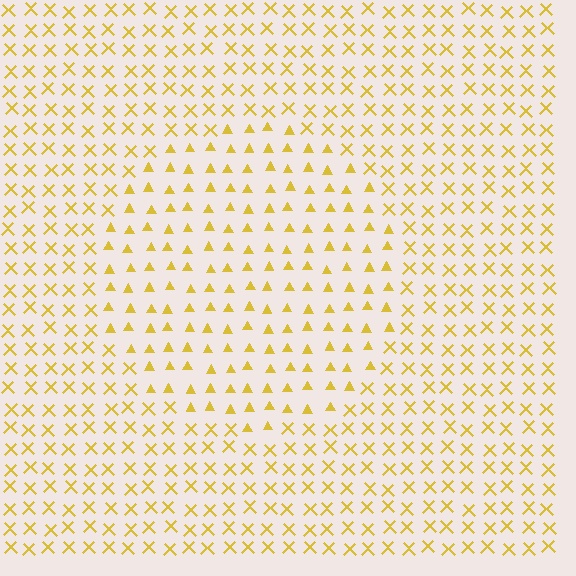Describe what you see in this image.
The image is filled with small yellow elements arranged in a uniform grid. A circle-shaped region contains triangles, while the surrounding area contains X marks. The boundary is defined purely by the change in element shape.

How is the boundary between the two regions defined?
The boundary is defined by a change in element shape: triangles inside vs. X marks outside. All elements share the same color and spacing.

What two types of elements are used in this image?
The image uses triangles inside the circle region and X marks outside it.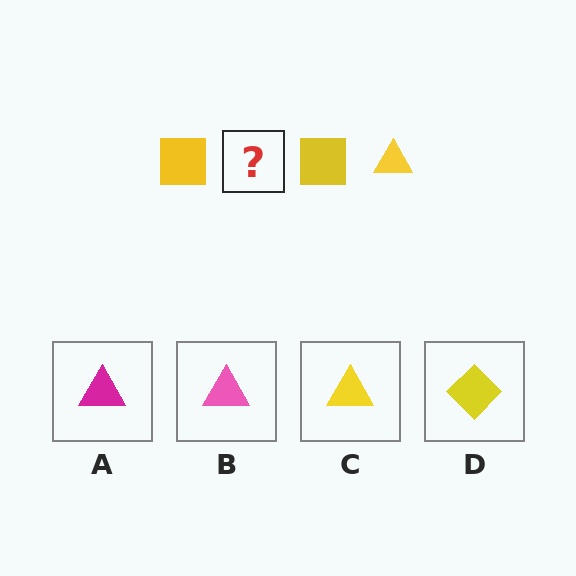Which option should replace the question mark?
Option C.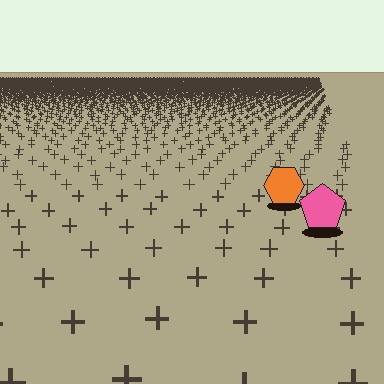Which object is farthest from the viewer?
The orange hexagon is farthest from the viewer. It appears smaller and the ground texture around it is denser.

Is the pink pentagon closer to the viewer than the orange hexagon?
Yes. The pink pentagon is closer — you can tell from the texture gradient: the ground texture is coarser near it.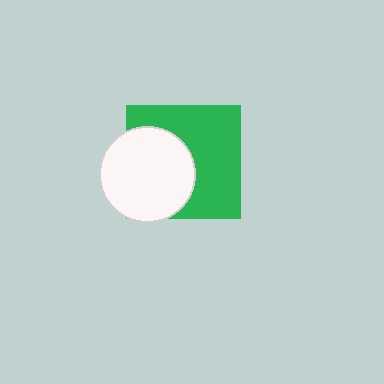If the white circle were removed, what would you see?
You would see the complete green square.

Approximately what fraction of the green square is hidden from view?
Roughly 43% of the green square is hidden behind the white circle.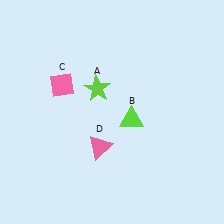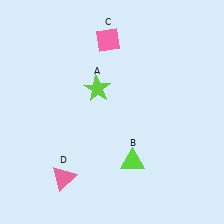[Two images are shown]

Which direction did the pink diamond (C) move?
The pink diamond (C) moved right.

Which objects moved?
The objects that moved are: the lime triangle (B), the pink diamond (C), the pink triangle (D).